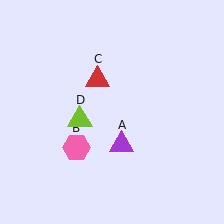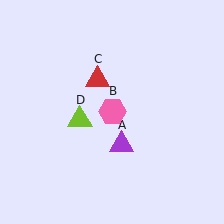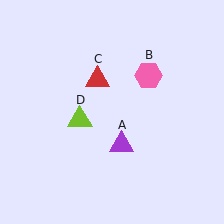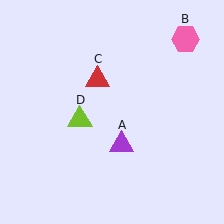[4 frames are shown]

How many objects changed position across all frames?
1 object changed position: pink hexagon (object B).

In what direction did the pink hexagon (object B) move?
The pink hexagon (object B) moved up and to the right.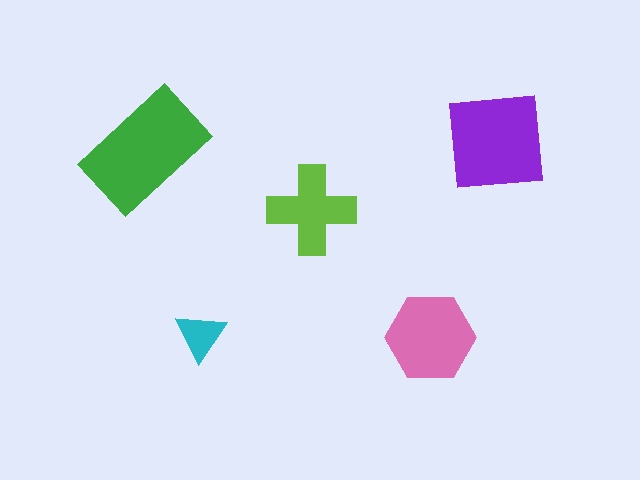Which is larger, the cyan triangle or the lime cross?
The lime cross.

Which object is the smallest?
The cyan triangle.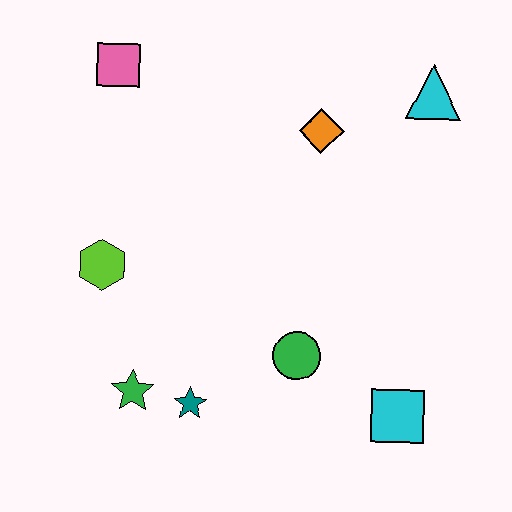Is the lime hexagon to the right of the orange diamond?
No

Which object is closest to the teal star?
The green star is closest to the teal star.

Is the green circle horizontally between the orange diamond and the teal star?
Yes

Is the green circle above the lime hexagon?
No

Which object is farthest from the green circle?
The pink square is farthest from the green circle.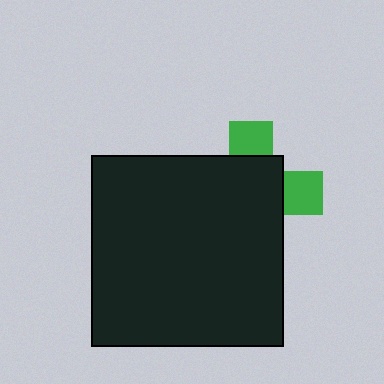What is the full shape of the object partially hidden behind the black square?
The partially hidden object is a green cross.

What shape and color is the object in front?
The object in front is a black square.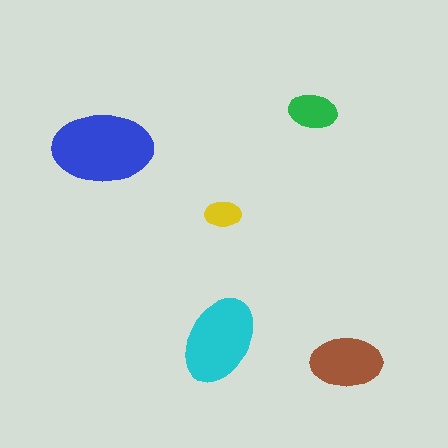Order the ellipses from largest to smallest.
the blue one, the cyan one, the brown one, the green one, the yellow one.